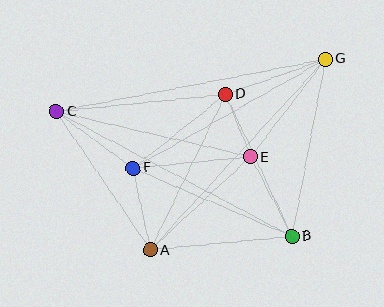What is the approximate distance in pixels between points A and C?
The distance between A and C is approximately 168 pixels.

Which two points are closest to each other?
Points D and E are closest to each other.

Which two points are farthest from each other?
Points C and G are farthest from each other.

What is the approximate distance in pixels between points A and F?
The distance between A and F is approximately 84 pixels.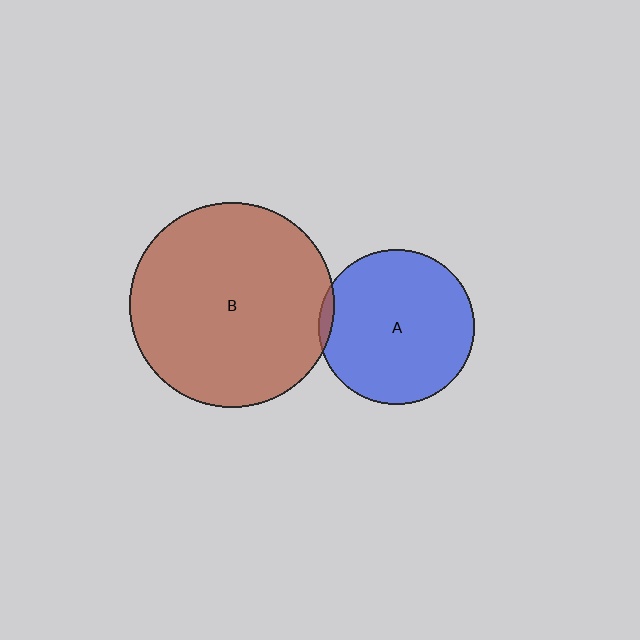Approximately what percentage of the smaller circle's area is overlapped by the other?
Approximately 5%.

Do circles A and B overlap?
Yes.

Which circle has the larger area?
Circle B (brown).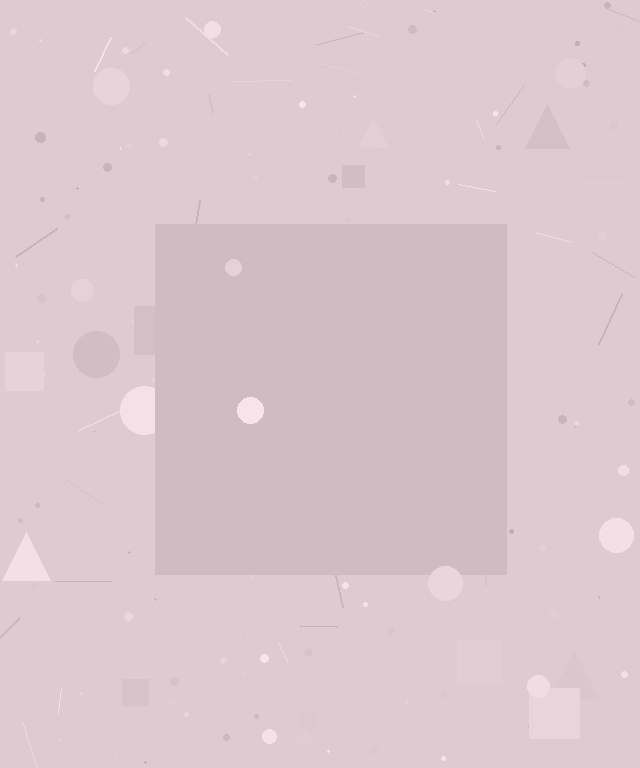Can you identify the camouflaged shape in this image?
The camouflaged shape is a square.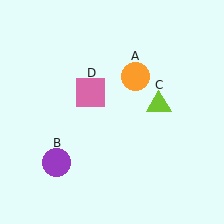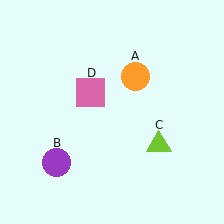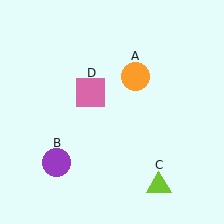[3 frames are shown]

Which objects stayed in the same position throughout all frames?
Orange circle (object A) and purple circle (object B) and pink square (object D) remained stationary.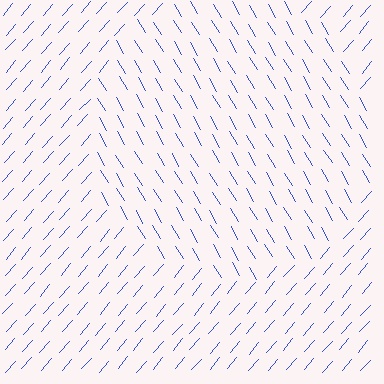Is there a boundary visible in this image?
Yes, there is a texture boundary formed by a change in line orientation.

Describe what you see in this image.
The image is filled with small blue line segments. A circle region in the image has lines oriented differently from the surrounding lines, creating a visible texture boundary.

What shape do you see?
I see a circle.